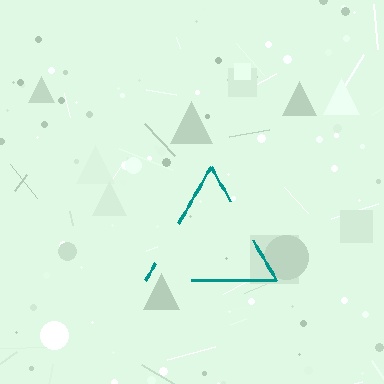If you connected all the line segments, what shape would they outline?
They would outline a triangle.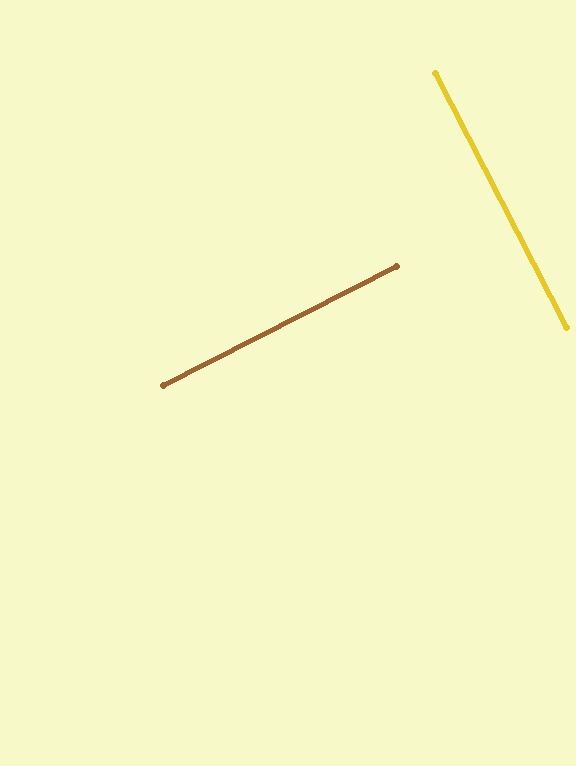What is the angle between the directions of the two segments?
Approximately 90 degrees.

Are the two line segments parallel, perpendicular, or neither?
Perpendicular — they meet at approximately 90°.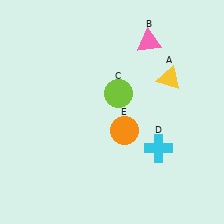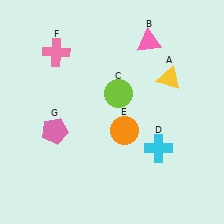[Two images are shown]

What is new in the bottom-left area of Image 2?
A pink pentagon (G) was added in the bottom-left area of Image 2.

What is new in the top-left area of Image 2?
A pink cross (F) was added in the top-left area of Image 2.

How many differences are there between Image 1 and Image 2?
There are 2 differences between the two images.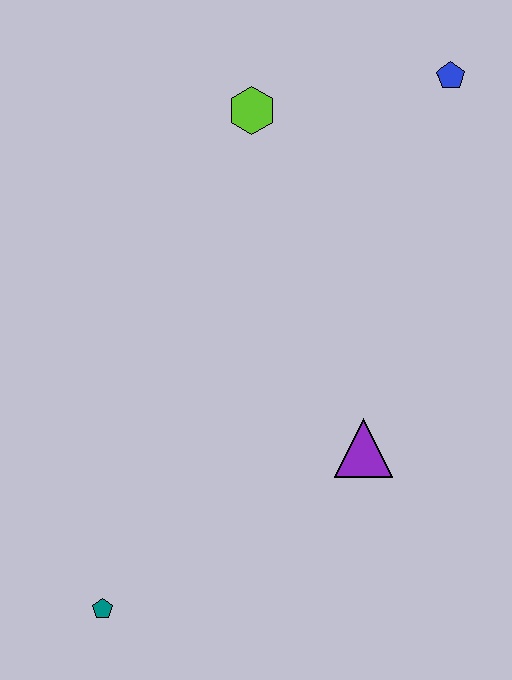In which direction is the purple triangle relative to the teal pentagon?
The purple triangle is to the right of the teal pentagon.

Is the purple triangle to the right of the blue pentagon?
No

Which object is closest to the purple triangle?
The teal pentagon is closest to the purple triangle.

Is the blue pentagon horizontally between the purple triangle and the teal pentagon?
No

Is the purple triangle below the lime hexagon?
Yes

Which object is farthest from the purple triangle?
The blue pentagon is farthest from the purple triangle.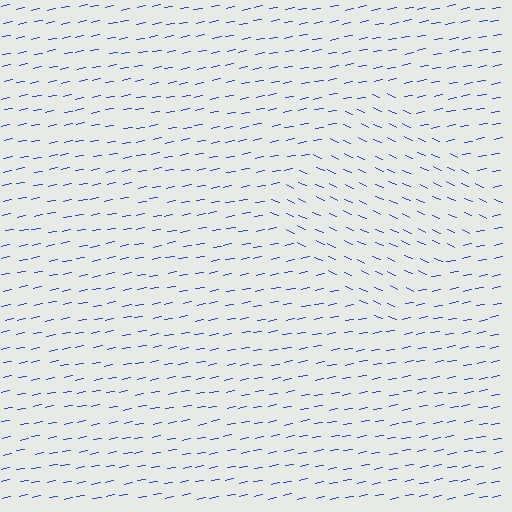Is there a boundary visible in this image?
Yes, there is a texture boundary formed by a change in line orientation.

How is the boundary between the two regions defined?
The boundary is defined purely by a change in line orientation (approximately 35 degrees difference). All lines are the same color and thickness.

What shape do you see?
I see a diamond.